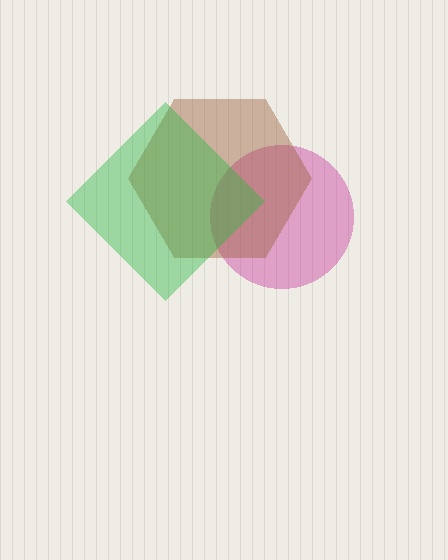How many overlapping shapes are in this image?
There are 3 overlapping shapes in the image.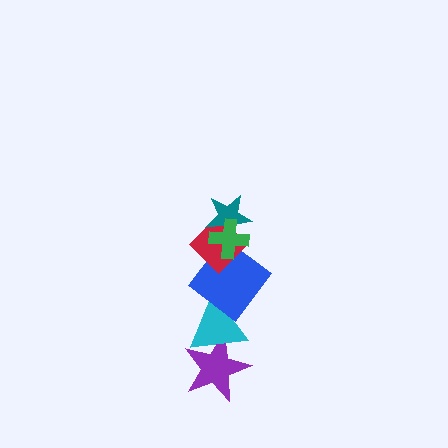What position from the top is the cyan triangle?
The cyan triangle is 5th from the top.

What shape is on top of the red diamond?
The teal star is on top of the red diamond.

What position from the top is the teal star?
The teal star is 2nd from the top.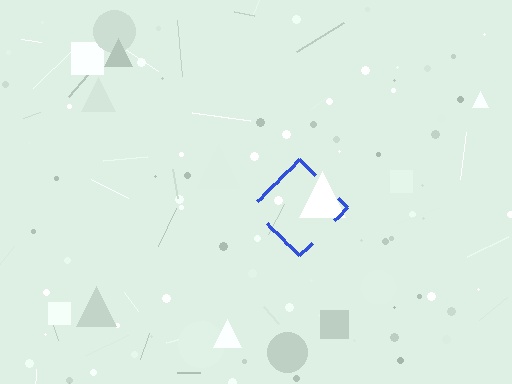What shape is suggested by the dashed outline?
The dashed outline suggests a diamond.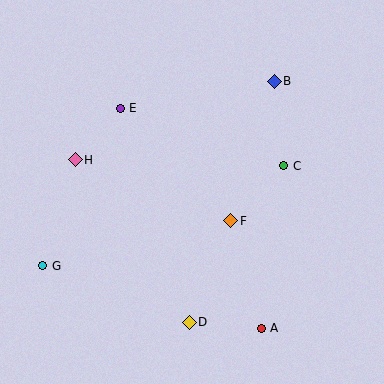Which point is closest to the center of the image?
Point F at (231, 221) is closest to the center.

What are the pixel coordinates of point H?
Point H is at (75, 160).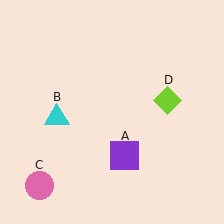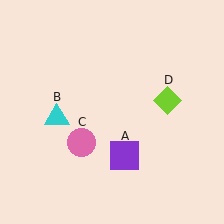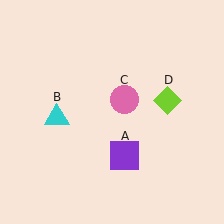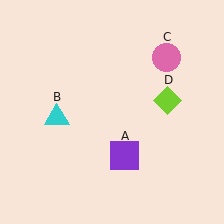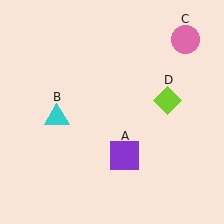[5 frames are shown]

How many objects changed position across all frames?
1 object changed position: pink circle (object C).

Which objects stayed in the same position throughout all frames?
Purple square (object A) and cyan triangle (object B) and lime diamond (object D) remained stationary.